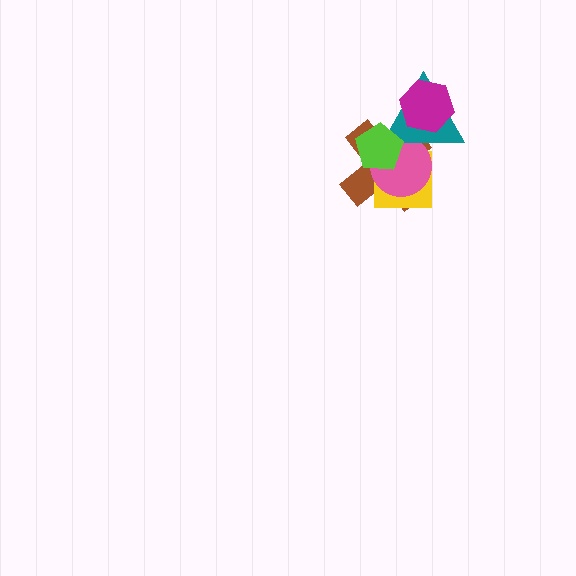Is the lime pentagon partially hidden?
No, no other shape covers it.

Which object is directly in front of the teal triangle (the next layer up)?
The magenta hexagon is directly in front of the teal triangle.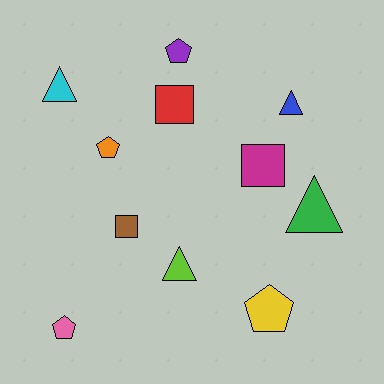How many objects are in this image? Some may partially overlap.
There are 11 objects.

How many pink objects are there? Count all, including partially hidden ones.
There is 1 pink object.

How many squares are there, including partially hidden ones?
There are 3 squares.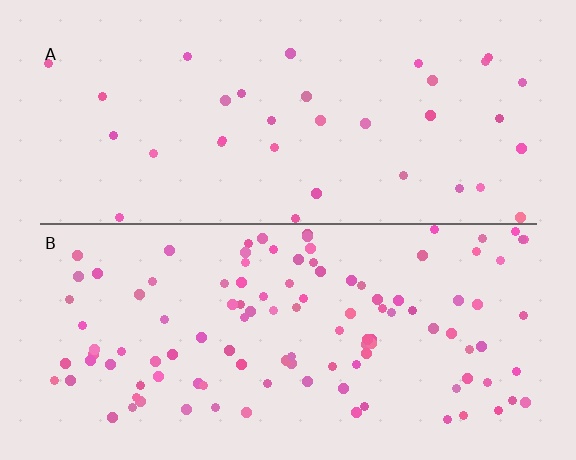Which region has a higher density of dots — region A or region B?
B (the bottom).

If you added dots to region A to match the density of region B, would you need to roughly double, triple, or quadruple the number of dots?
Approximately triple.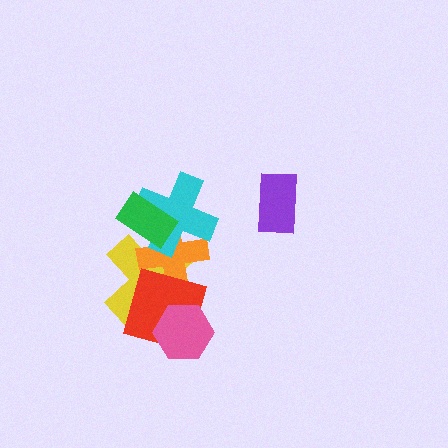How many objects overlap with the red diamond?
3 objects overlap with the red diamond.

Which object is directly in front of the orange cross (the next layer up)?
The cyan cross is directly in front of the orange cross.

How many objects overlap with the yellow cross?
5 objects overlap with the yellow cross.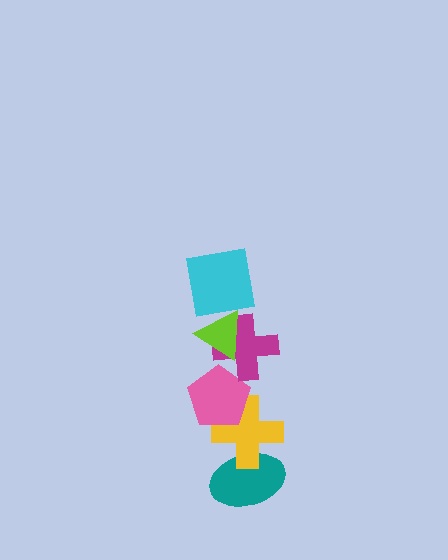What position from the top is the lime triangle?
The lime triangle is 2nd from the top.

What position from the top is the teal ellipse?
The teal ellipse is 6th from the top.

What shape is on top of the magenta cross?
The lime triangle is on top of the magenta cross.